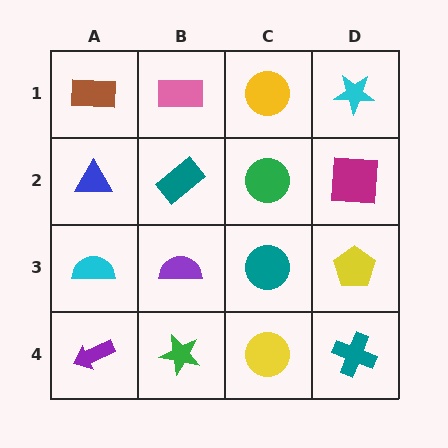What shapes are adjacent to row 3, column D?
A magenta square (row 2, column D), a teal cross (row 4, column D), a teal circle (row 3, column C).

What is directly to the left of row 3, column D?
A teal circle.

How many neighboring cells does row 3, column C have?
4.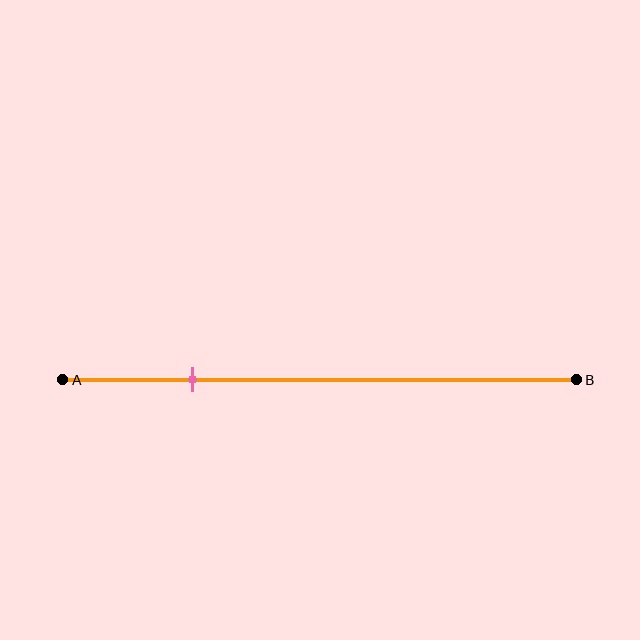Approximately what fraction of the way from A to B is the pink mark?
The pink mark is approximately 25% of the way from A to B.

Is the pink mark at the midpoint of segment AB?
No, the mark is at about 25% from A, not at the 50% midpoint.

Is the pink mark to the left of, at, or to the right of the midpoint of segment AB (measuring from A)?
The pink mark is to the left of the midpoint of segment AB.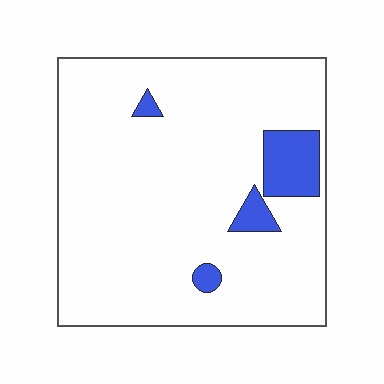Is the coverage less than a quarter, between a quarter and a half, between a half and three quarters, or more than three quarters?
Less than a quarter.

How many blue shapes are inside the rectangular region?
4.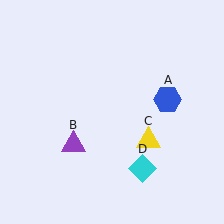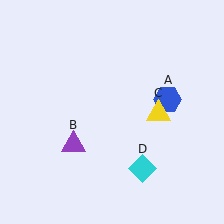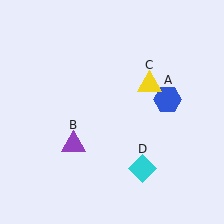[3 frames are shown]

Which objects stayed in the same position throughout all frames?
Blue hexagon (object A) and purple triangle (object B) and cyan diamond (object D) remained stationary.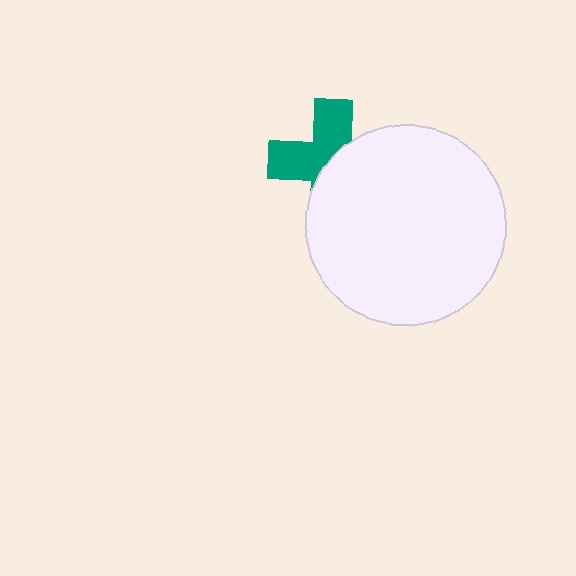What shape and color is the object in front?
The object in front is a white circle.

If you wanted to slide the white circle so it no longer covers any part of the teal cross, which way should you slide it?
Slide it right — that is the most direct way to separate the two shapes.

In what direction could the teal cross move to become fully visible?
The teal cross could move left. That would shift it out from behind the white circle entirely.